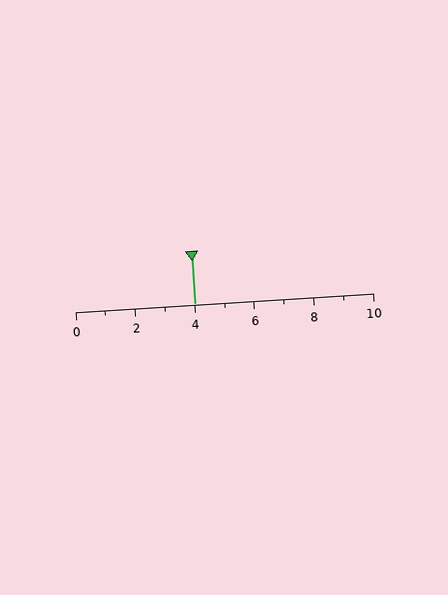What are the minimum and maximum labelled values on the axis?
The axis runs from 0 to 10.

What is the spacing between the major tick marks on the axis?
The major ticks are spaced 2 apart.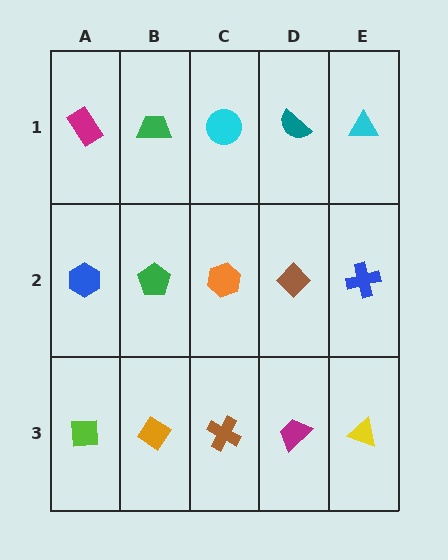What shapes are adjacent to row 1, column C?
An orange hexagon (row 2, column C), a green trapezoid (row 1, column B), a teal semicircle (row 1, column D).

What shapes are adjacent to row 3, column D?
A brown diamond (row 2, column D), a brown cross (row 3, column C), a yellow triangle (row 3, column E).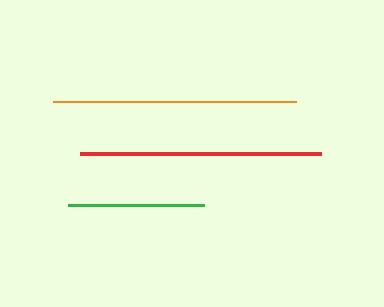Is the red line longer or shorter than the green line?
The red line is longer than the green line.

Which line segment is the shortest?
The green line is the shortest at approximately 136 pixels.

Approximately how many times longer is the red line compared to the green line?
The red line is approximately 1.8 times the length of the green line.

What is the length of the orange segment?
The orange segment is approximately 243 pixels long.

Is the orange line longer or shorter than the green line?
The orange line is longer than the green line.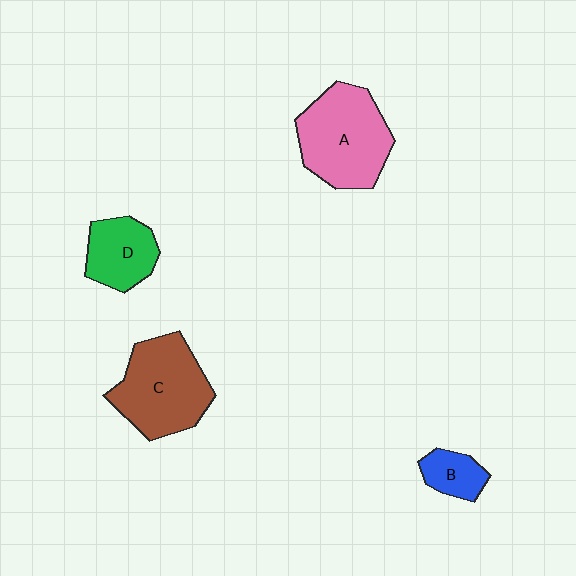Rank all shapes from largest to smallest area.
From largest to smallest: A (pink), C (brown), D (green), B (blue).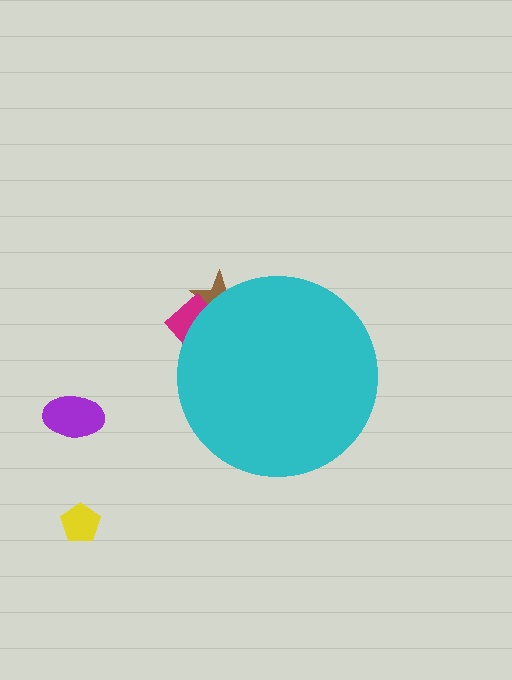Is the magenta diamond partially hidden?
Yes, the magenta diamond is partially hidden behind the cyan circle.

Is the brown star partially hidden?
Yes, the brown star is partially hidden behind the cyan circle.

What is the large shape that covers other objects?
A cyan circle.